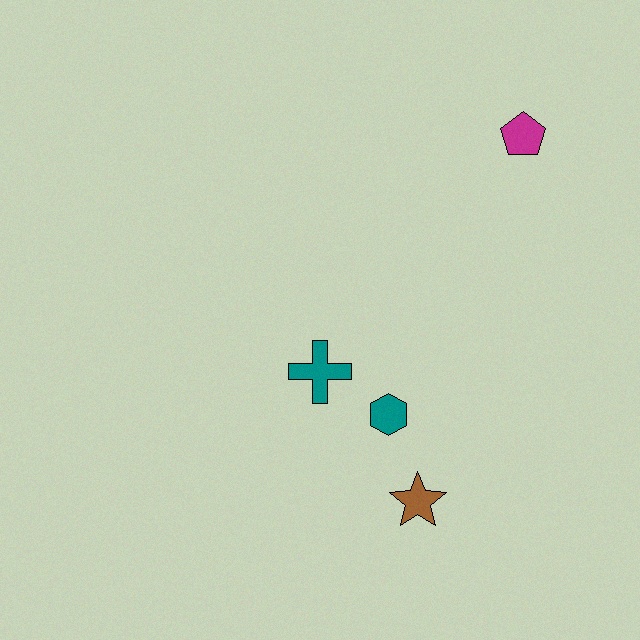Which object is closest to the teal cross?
The teal hexagon is closest to the teal cross.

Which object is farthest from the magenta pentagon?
The brown star is farthest from the magenta pentagon.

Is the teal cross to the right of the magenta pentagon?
No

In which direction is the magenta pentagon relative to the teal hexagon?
The magenta pentagon is above the teal hexagon.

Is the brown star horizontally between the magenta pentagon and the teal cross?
Yes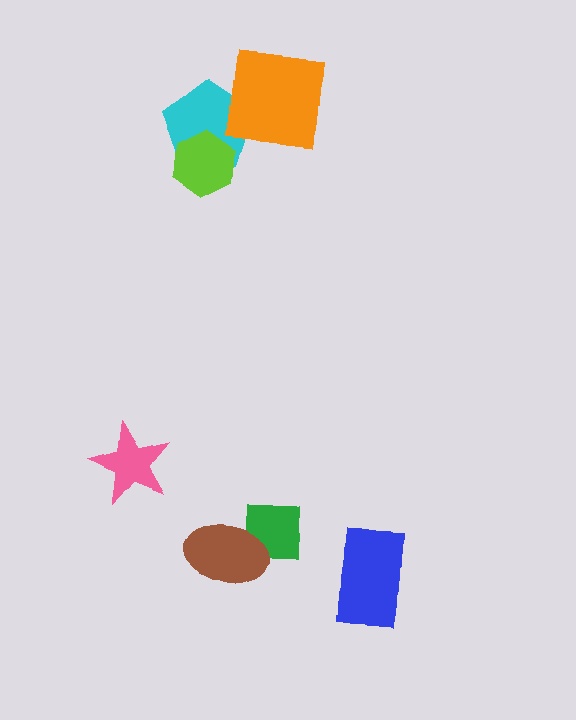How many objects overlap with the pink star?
0 objects overlap with the pink star.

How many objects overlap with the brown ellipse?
1 object overlaps with the brown ellipse.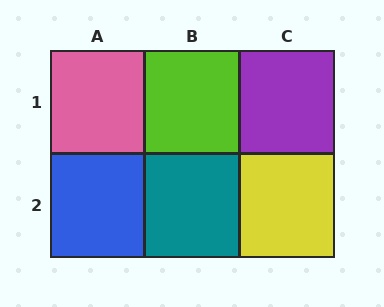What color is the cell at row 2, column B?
Teal.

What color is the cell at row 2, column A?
Blue.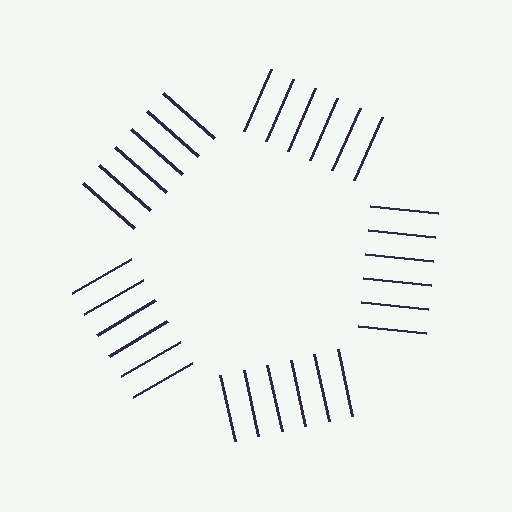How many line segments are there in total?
30 — 6 along each of the 5 edges.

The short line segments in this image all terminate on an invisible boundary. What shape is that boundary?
An illusory pentagon — the line segments terminate on its edges but no continuous stroke is drawn.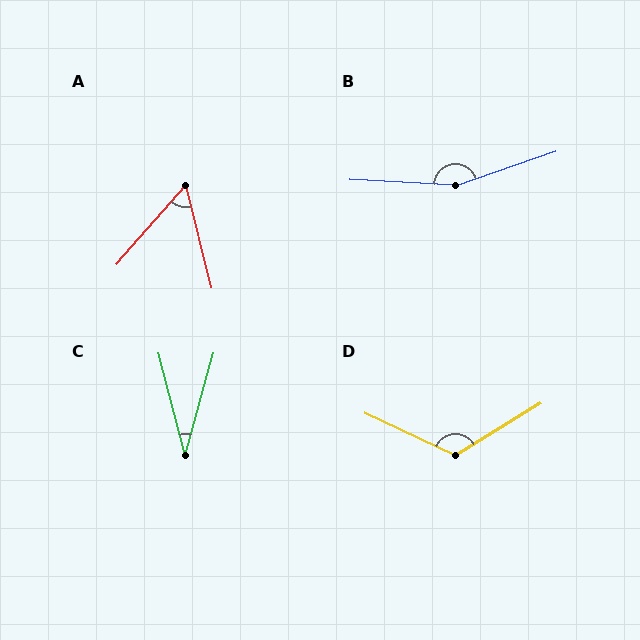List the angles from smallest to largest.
C (30°), A (55°), D (123°), B (158°).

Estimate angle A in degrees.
Approximately 55 degrees.